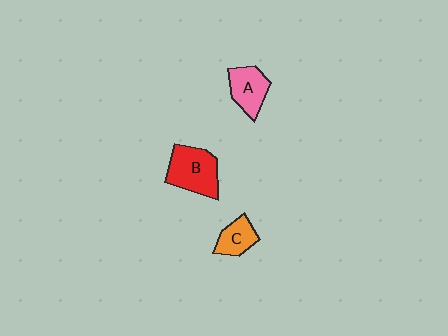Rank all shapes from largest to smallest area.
From largest to smallest: B (red), A (pink), C (orange).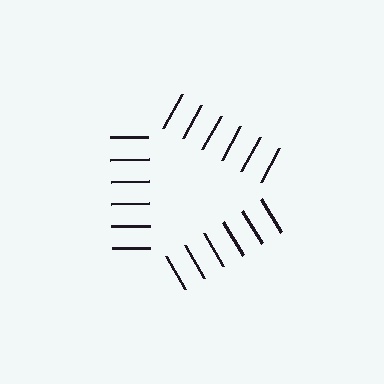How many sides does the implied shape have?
3 sides — the line-ends trace a triangle.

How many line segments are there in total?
18 — 6 along each of the 3 edges.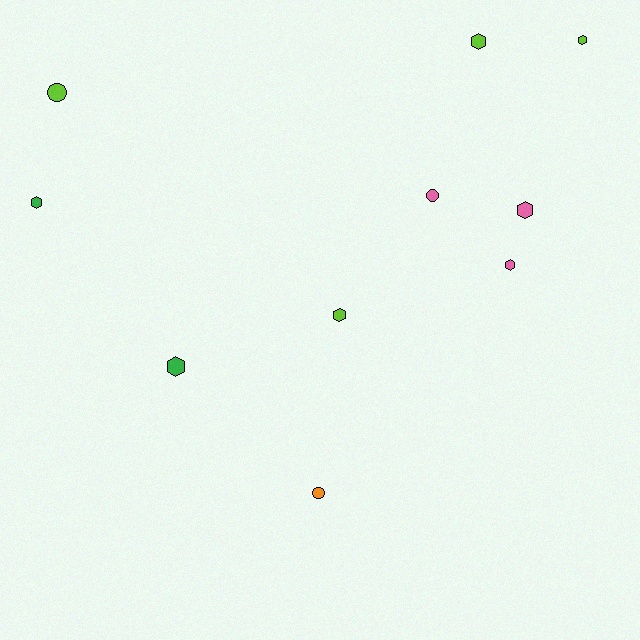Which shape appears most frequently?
Hexagon, with 7 objects.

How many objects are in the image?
There are 10 objects.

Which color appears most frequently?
Lime, with 4 objects.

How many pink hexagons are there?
There are 2 pink hexagons.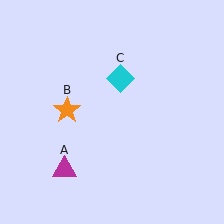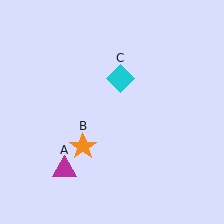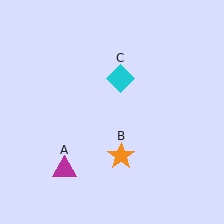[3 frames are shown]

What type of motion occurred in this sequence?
The orange star (object B) rotated counterclockwise around the center of the scene.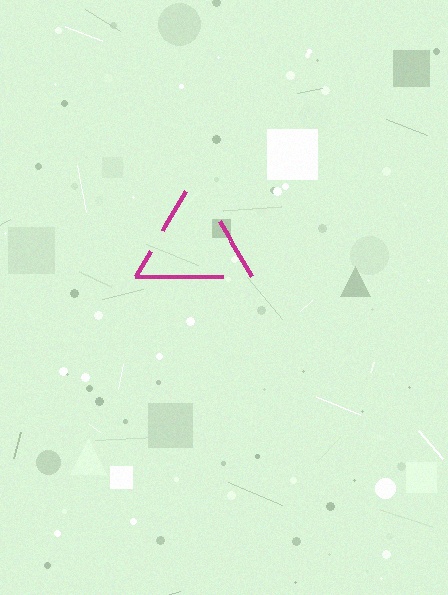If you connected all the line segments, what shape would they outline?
They would outline a triangle.